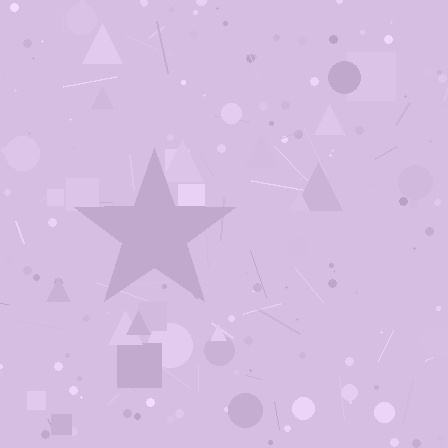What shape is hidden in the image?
A star is hidden in the image.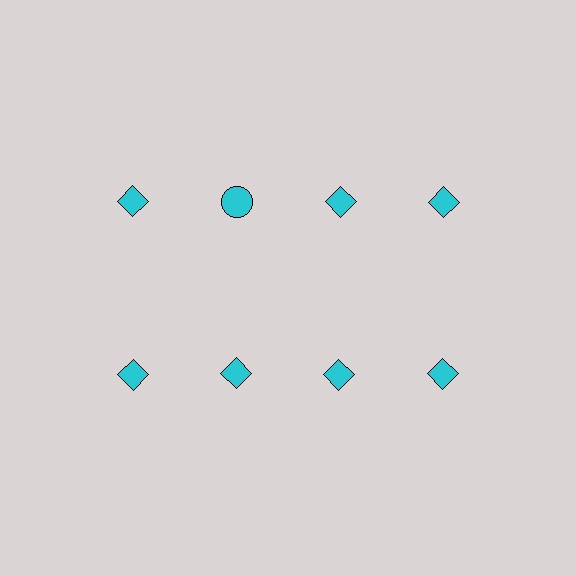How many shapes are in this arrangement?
There are 8 shapes arranged in a grid pattern.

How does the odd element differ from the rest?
It has a different shape: circle instead of diamond.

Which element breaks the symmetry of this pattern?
The cyan circle in the top row, second from left column breaks the symmetry. All other shapes are cyan diamonds.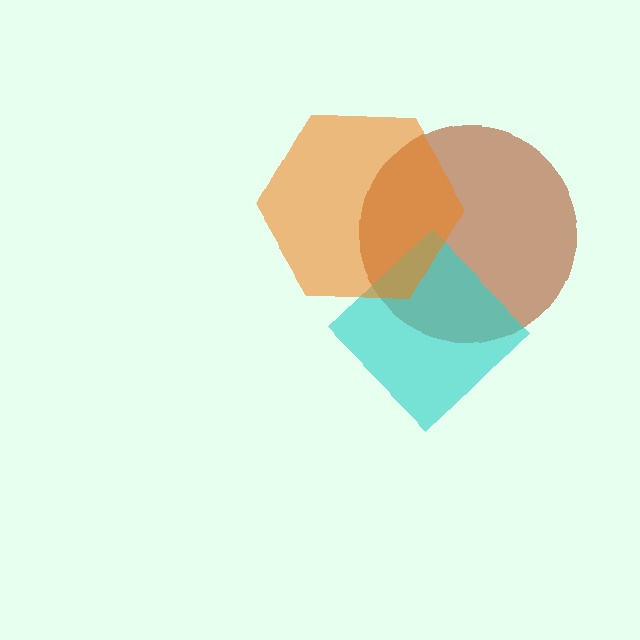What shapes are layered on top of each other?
The layered shapes are: a brown circle, a cyan diamond, an orange hexagon.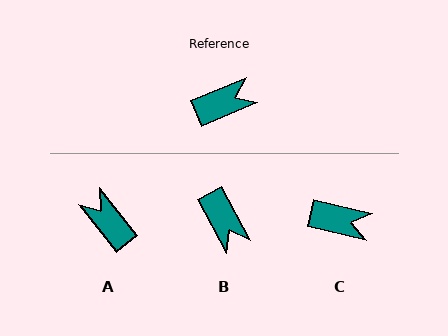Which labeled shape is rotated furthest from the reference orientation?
A, about 106 degrees away.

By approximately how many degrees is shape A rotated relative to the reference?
Approximately 106 degrees counter-clockwise.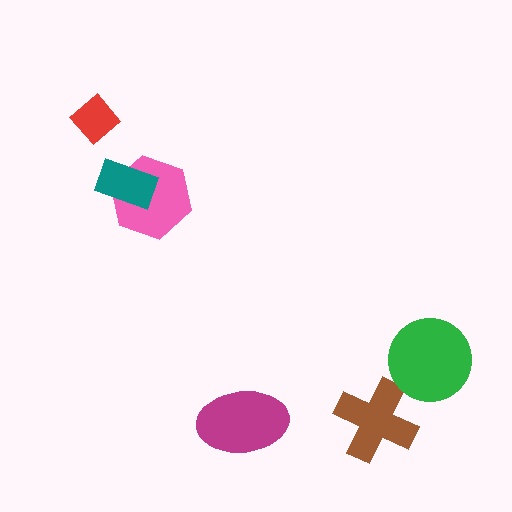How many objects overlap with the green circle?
0 objects overlap with the green circle.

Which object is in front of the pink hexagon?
The teal rectangle is in front of the pink hexagon.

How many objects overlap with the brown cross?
0 objects overlap with the brown cross.